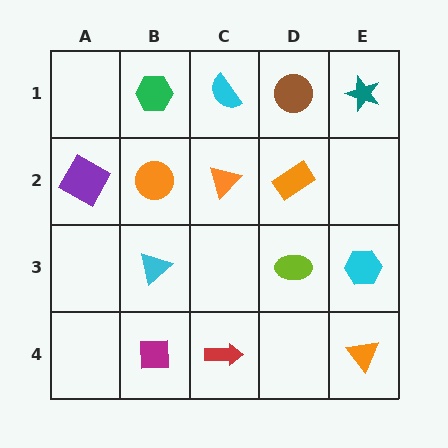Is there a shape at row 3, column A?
No, that cell is empty.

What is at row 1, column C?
A cyan semicircle.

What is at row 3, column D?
A lime ellipse.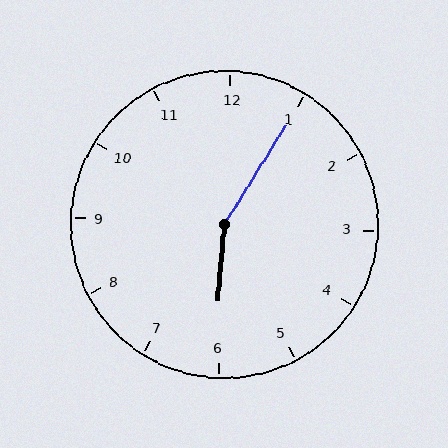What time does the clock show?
6:05.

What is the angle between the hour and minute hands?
Approximately 152 degrees.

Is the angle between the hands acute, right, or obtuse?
It is obtuse.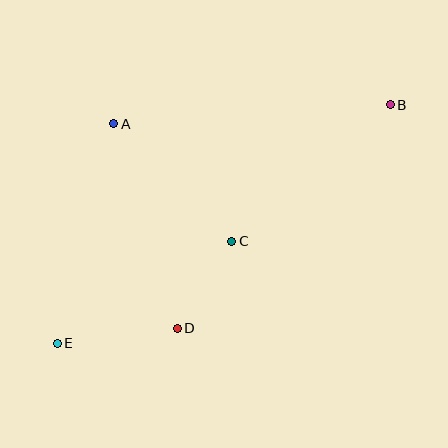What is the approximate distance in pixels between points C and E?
The distance between C and E is approximately 202 pixels.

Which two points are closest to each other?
Points C and D are closest to each other.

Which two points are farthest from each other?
Points B and E are farthest from each other.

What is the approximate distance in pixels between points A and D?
The distance between A and D is approximately 214 pixels.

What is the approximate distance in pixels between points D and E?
The distance between D and E is approximately 121 pixels.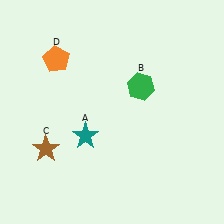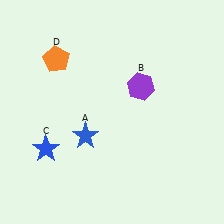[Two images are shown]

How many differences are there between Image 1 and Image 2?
There are 3 differences between the two images.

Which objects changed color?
A changed from teal to blue. B changed from green to purple. C changed from brown to blue.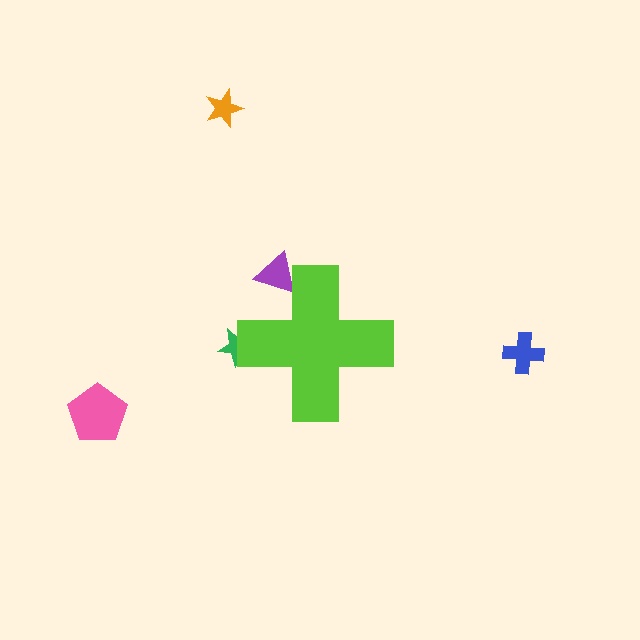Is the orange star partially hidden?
No, the orange star is fully visible.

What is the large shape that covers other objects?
A lime cross.